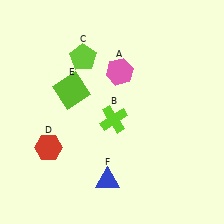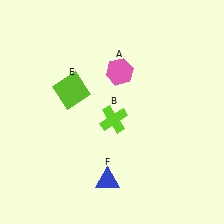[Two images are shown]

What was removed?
The red hexagon (D), the lime pentagon (C) were removed in Image 2.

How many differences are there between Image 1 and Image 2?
There are 2 differences between the two images.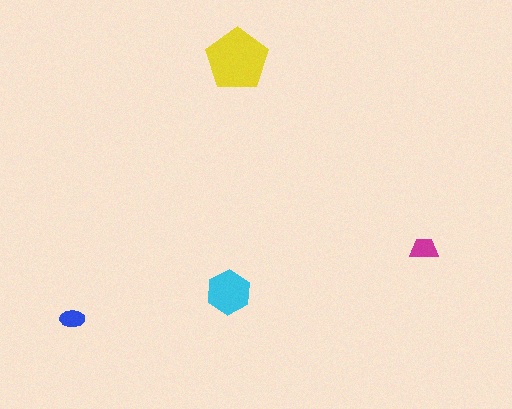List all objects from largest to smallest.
The yellow pentagon, the cyan hexagon, the magenta trapezoid, the blue ellipse.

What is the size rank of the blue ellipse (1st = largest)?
4th.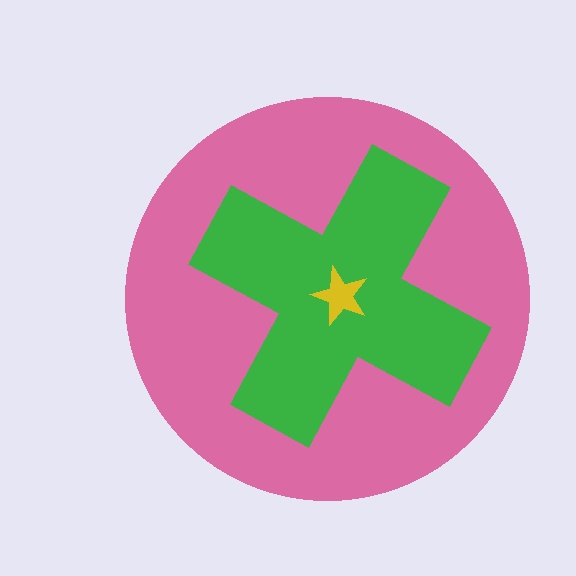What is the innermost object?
The yellow star.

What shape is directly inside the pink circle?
The green cross.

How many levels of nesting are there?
3.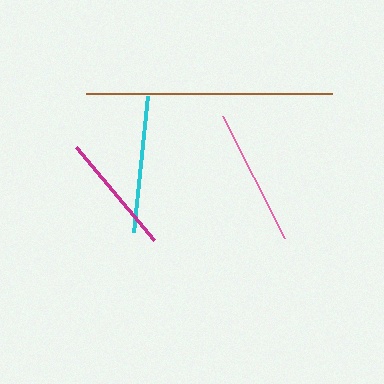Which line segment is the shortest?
The magenta line is the shortest at approximately 121 pixels.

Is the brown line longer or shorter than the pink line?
The brown line is longer than the pink line.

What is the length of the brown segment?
The brown segment is approximately 246 pixels long.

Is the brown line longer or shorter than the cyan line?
The brown line is longer than the cyan line.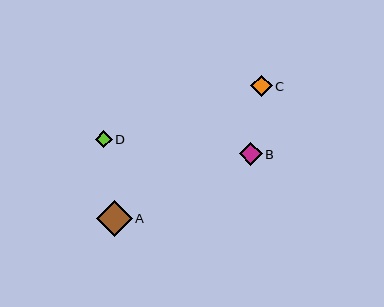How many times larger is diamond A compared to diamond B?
Diamond A is approximately 1.6 times the size of diamond B.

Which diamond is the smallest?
Diamond D is the smallest with a size of approximately 16 pixels.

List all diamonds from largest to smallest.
From largest to smallest: A, B, C, D.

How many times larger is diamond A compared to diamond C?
Diamond A is approximately 1.7 times the size of diamond C.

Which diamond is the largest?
Diamond A is the largest with a size of approximately 36 pixels.